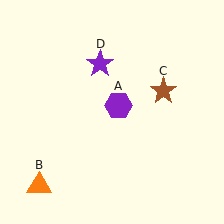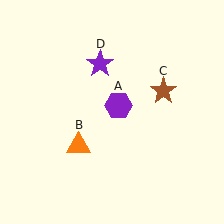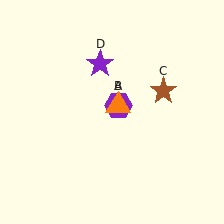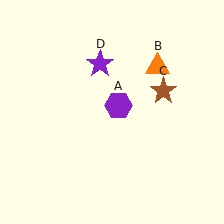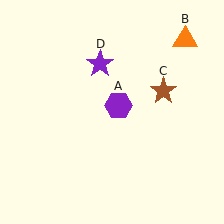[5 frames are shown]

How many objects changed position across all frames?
1 object changed position: orange triangle (object B).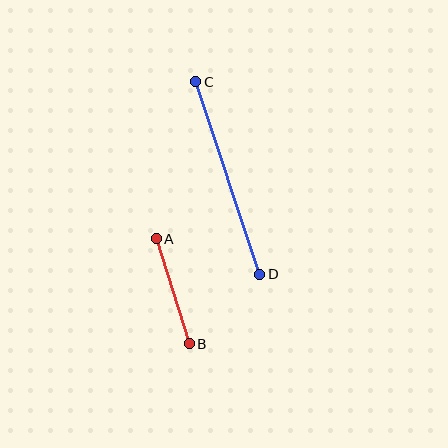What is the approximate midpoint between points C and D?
The midpoint is at approximately (228, 178) pixels.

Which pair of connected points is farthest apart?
Points C and D are farthest apart.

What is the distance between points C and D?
The distance is approximately 203 pixels.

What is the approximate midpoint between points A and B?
The midpoint is at approximately (173, 291) pixels.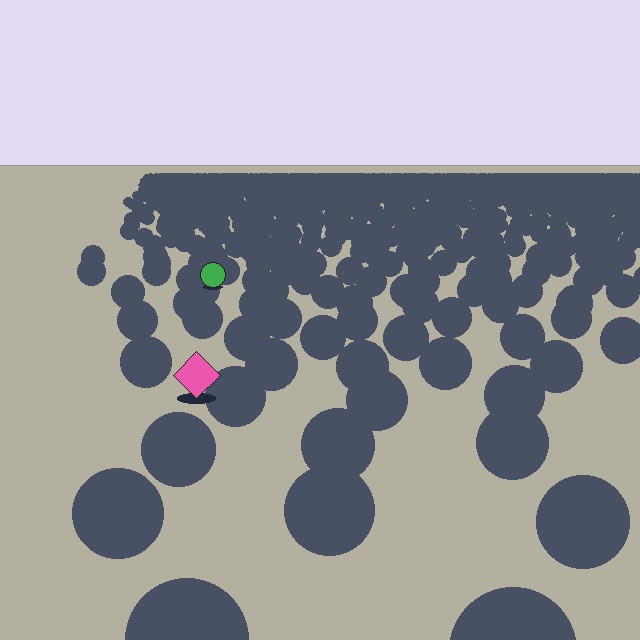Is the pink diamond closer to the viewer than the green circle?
Yes. The pink diamond is closer — you can tell from the texture gradient: the ground texture is coarser near it.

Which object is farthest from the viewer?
The green circle is farthest from the viewer. It appears smaller and the ground texture around it is denser.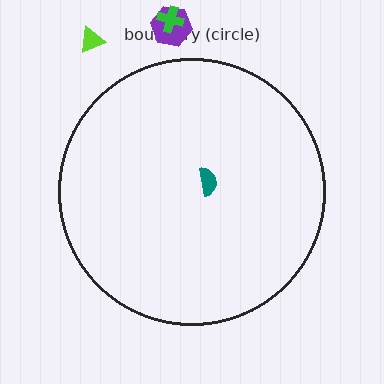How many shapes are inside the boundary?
1 inside, 3 outside.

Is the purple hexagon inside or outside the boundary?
Outside.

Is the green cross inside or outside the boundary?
Outside.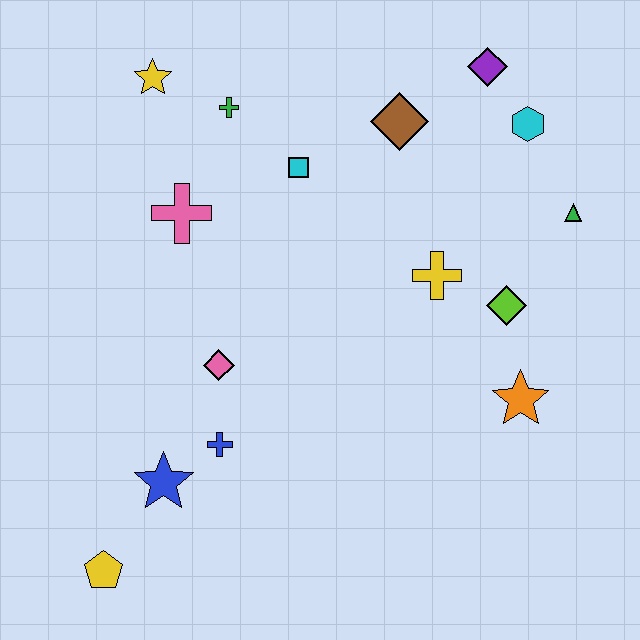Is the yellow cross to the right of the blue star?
Yes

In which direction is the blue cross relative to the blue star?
The blue cross is to the right of the blue star.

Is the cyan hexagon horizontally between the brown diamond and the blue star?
No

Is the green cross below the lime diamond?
No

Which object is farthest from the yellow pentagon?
The purple diamond is farthest from the yellow pentagon.